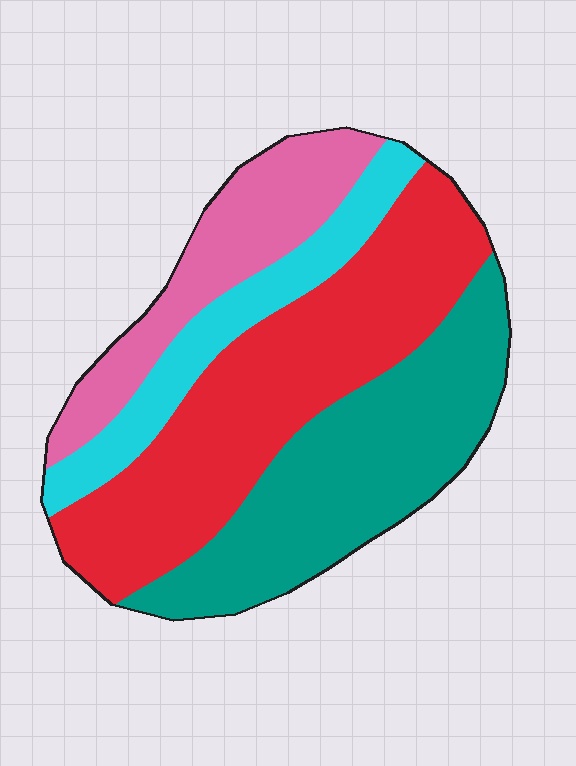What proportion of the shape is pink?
Pink takes up between a sixth and a third of the shape.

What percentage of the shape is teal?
Teal takes up about one third (1/3) of the shape.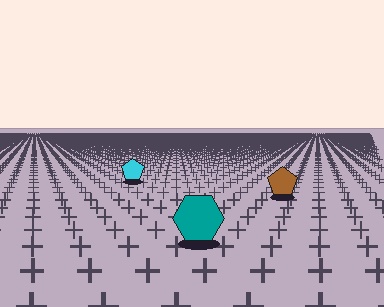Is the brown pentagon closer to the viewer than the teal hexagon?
No. The teal hexagon is closer — you can tell from the texture gradient: the ground texture is coarser near it.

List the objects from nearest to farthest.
From nearest to farthest: the teal hexagon, the brown pentagon, the cyan pentagon.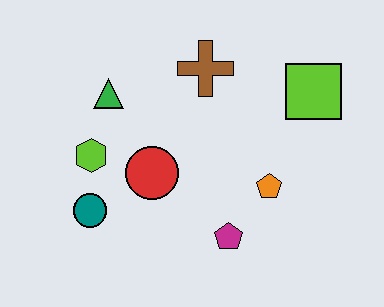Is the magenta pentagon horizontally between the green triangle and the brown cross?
No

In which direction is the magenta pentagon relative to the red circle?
The magenta pentagon is to the right of the red circle.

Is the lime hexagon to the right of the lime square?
No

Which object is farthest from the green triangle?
The lime square is farthest from the green triangle.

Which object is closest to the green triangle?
The lime hexagon is closest to the green triangle.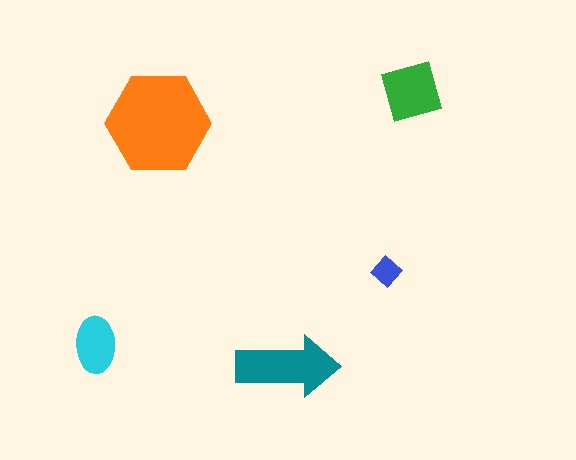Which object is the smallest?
The blue diamond.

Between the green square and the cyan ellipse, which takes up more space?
The green square.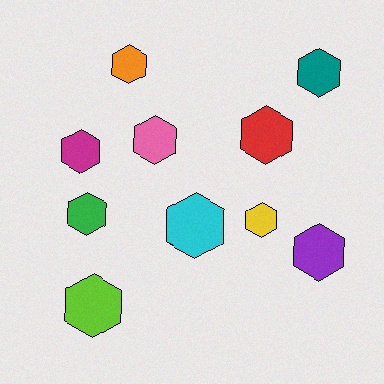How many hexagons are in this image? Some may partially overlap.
There are 10 hexagons.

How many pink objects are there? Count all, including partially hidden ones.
There is 1 pink object.